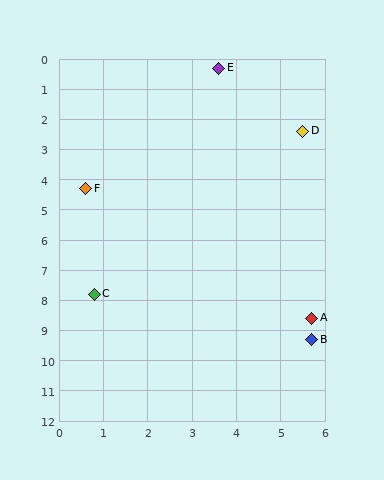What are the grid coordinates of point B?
Point B is at approximately (5.7, 9.3).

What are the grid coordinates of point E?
Point E is at approximately (3.6, 0.3).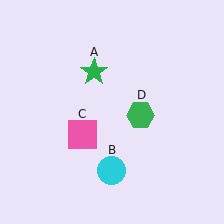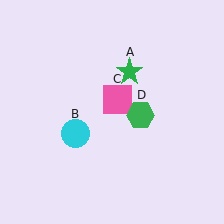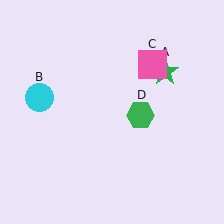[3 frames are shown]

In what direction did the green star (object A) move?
The green star (object A) moved right.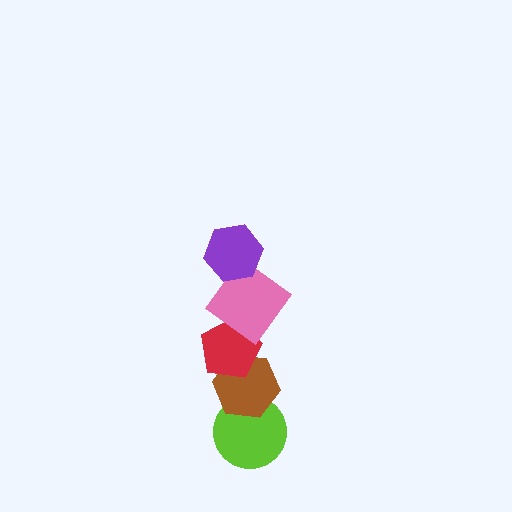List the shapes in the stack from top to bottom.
From top to bottom: the purple hexagon, the pink diamond, the red pentagon, the brown hexagon, the lime circle.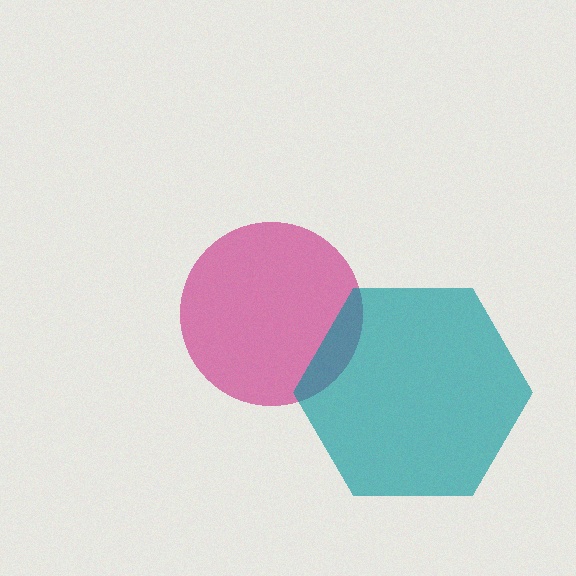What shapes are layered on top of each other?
The layered shapes are: a magenta circle, a teal hexagon.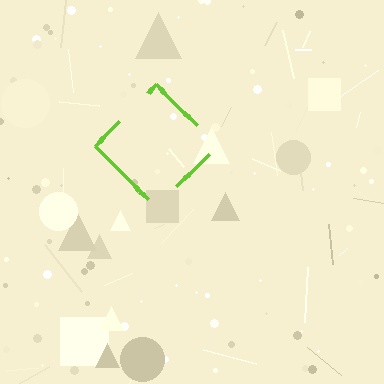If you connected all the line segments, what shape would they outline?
They would outline a diamond.